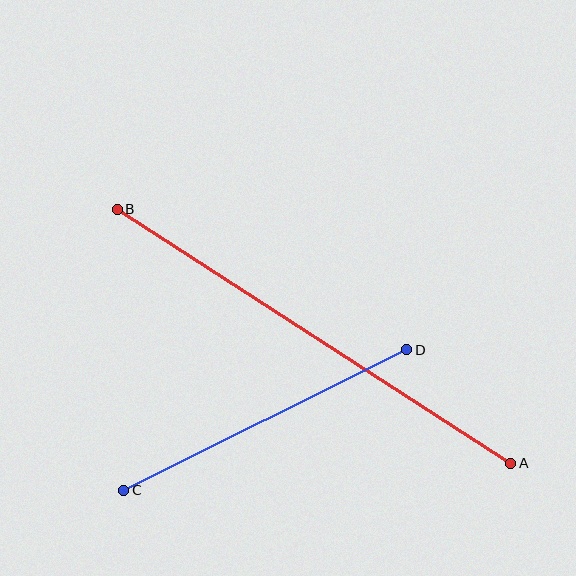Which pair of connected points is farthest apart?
Points A and B are farthest apart.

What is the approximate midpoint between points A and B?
The midpoint is at approximately (314, 336) pixels.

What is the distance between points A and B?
The distance is approximately 469 pixels.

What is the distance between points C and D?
The distance is approximately 316 pixels.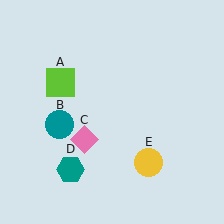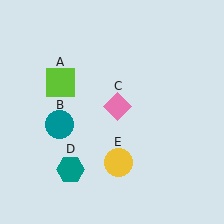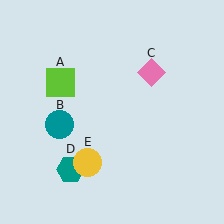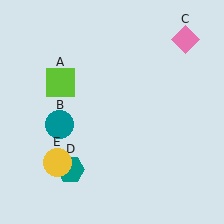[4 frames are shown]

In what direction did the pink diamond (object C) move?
The pink diamond (object C) moved up and to the right.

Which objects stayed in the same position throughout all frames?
Lime square (object A) and teal circle (object B) and teal hexagon (object D) remained stationary.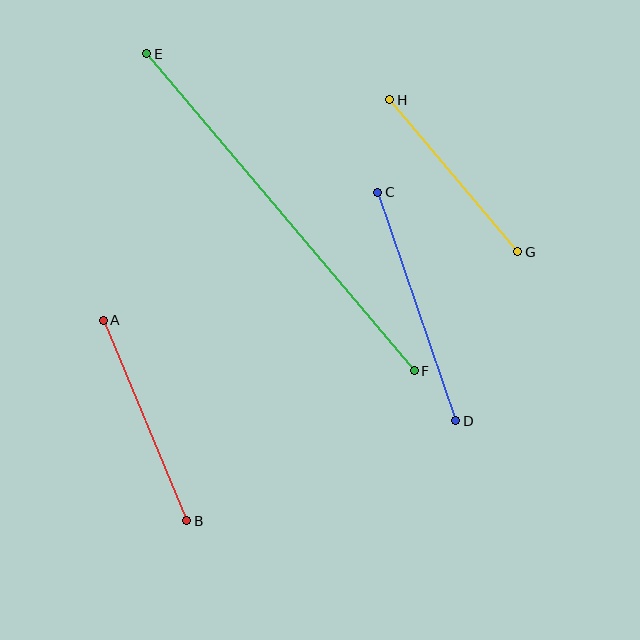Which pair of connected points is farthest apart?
Points E and F are farthest apart.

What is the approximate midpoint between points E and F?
The midpoint is at approximately (281, 212) pixels.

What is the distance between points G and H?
The distance is approximately 199 pixels.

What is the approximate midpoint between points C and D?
The midpoint is at approximately (417, 307) pixels.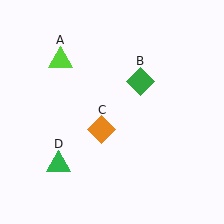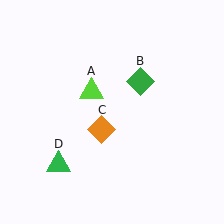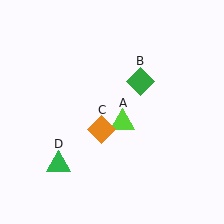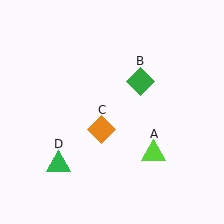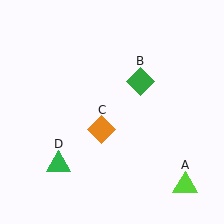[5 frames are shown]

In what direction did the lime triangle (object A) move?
The lime triangle (object A) moved down and to the right.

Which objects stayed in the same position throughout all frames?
Green diamond (object B) and orange diamond (object C) and green triangle (object D) remained stationary.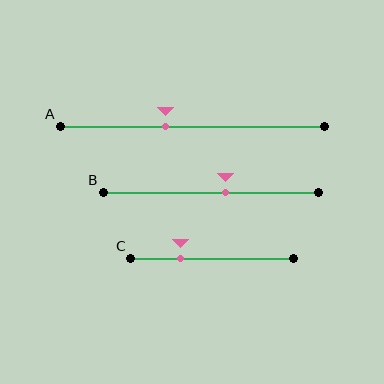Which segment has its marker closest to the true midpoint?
Segment B has its marker closest to the true midpoint.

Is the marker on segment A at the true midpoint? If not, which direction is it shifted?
No, the marker on segment A is shifted to the left by about 10% of the segment length.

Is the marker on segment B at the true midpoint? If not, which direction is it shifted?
No, the marker on segment B is shifted to the right by about 7% of the segment length.